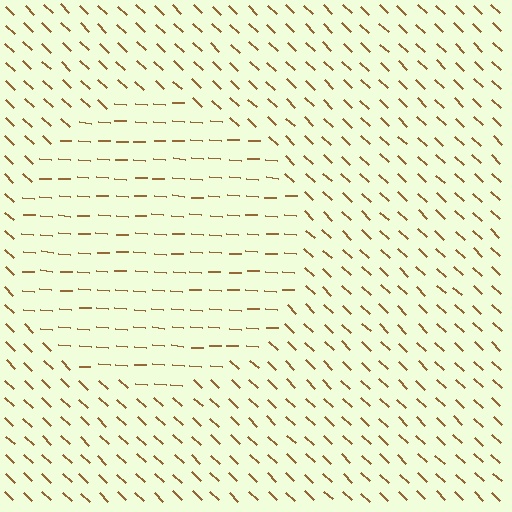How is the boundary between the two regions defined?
The boundary is defined purely by a change in line orientation (approximately 40 degrees difference). All lines are the same color and thickness.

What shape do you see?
I see a circle.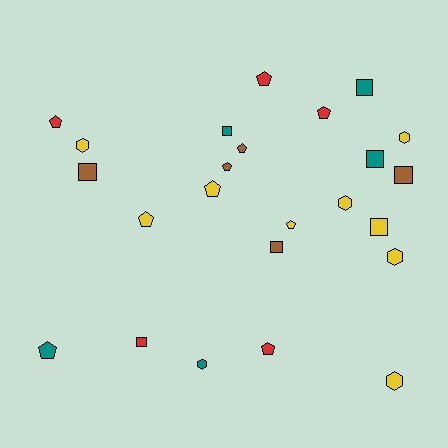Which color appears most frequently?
Yellow, with 9 objects.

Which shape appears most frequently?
Pentagon, with 10 objects.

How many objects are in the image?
There are 24 objects.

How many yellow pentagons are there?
There are 3 yellow pentagons.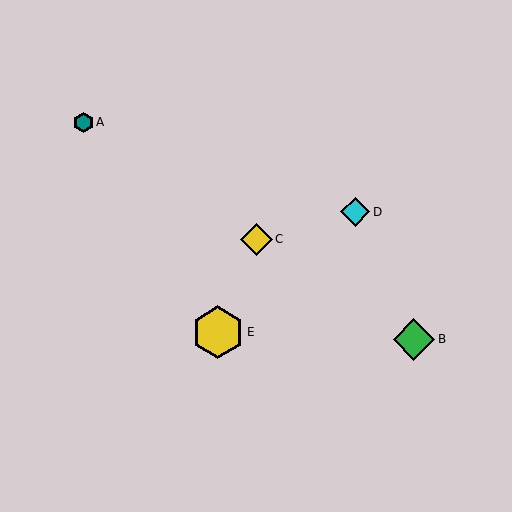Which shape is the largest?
The yellow hexagon (labeled E) is the largest.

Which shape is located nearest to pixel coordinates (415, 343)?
The green diamond (labeled B) at (414, 339) is nearest to that location.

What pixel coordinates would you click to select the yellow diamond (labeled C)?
Click at (256, 239) to select the yellow diamond C.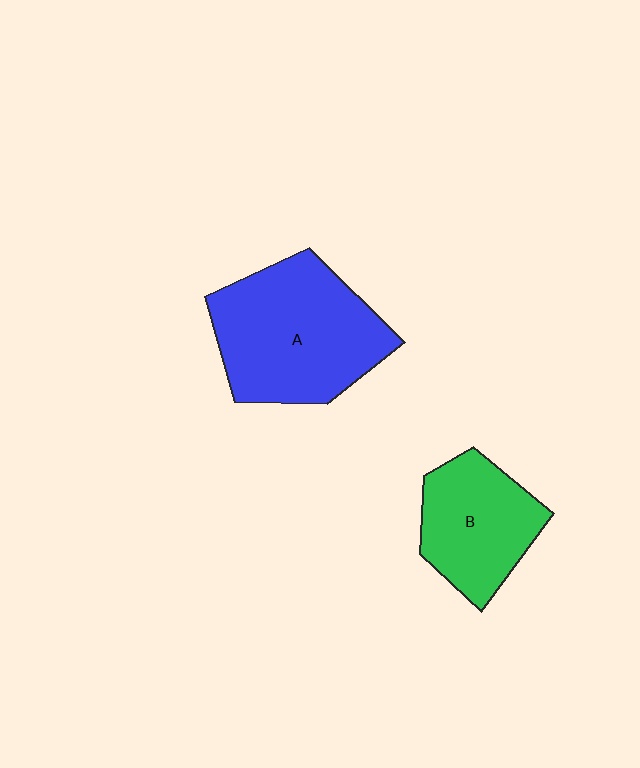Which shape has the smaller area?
Shape B (green).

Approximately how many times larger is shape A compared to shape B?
Approximately 1.5 times.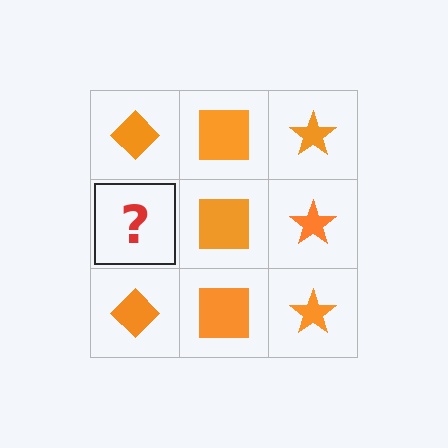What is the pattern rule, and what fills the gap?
The rule is that each column has a consistent shape. The gap should be filled with an orange diamond.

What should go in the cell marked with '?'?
The missing cell should contain an orange diamond.